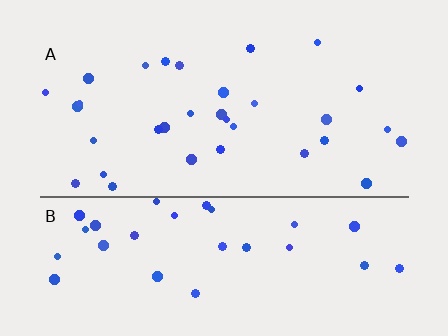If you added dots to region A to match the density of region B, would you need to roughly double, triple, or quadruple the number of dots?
Approximately double.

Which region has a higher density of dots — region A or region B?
B (the bottom).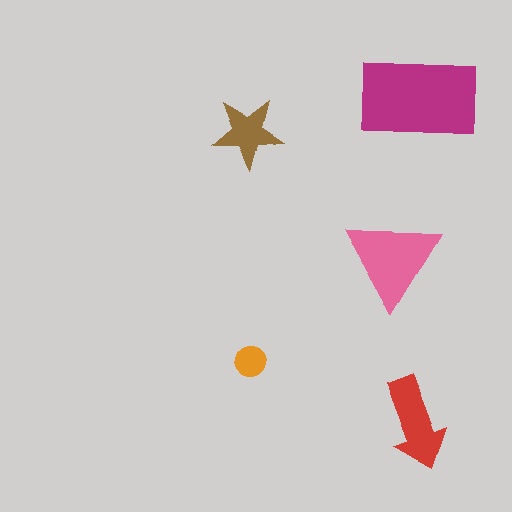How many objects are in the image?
There are 5 objects in the image.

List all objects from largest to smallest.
The magenta rectangle, the pink triangle, the red arrow, the brown star, the orange circle.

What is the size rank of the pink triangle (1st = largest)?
2nd.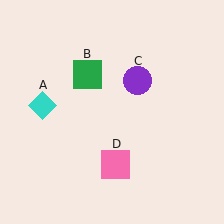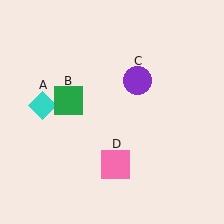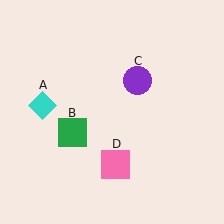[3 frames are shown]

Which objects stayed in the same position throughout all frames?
Cyan diamond (object A) and purple circle (object C) and pink square (object D) remained stationary.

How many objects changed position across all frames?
1 object changed position: green square (object B).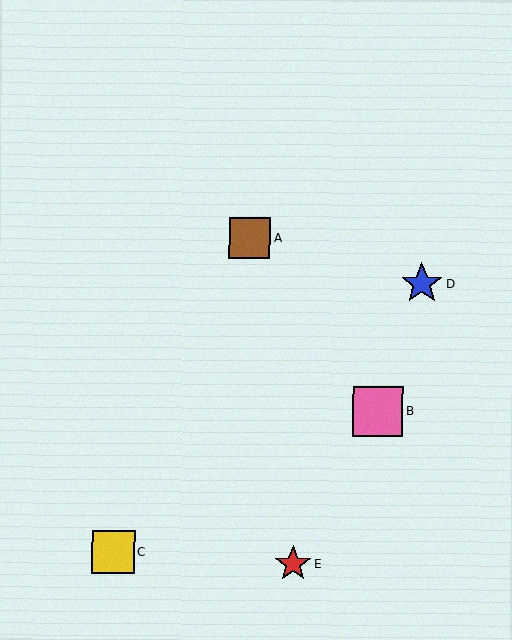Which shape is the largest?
The pink square (labeled B) is the largest.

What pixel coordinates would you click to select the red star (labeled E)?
Click at (293, 564) to select the red star E.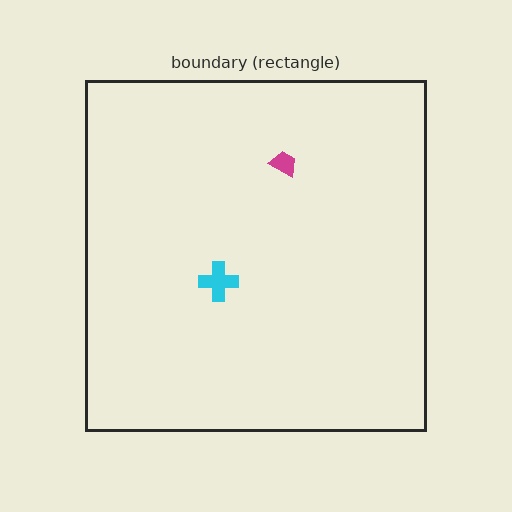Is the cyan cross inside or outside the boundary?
Inside.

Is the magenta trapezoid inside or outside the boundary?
Inside.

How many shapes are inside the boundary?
2 inside, 0 outside.